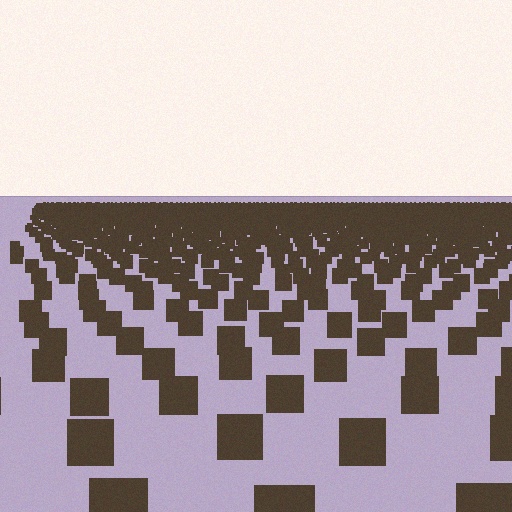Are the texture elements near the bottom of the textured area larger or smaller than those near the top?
Larger. Near the bottom, elements are closer to the viewer and appear at a bigger on-screen size.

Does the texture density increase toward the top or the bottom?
Density increases toward the top.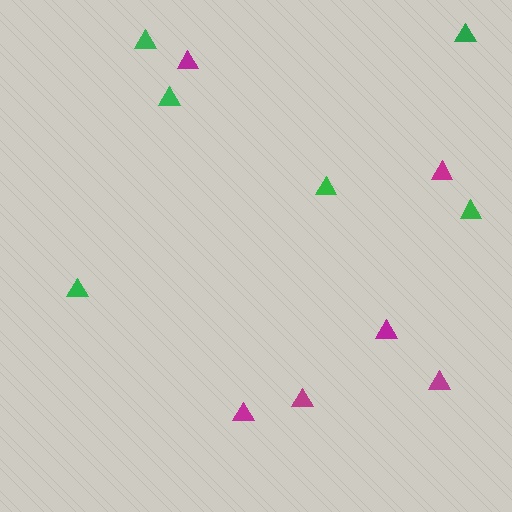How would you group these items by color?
There are 2 groups: one group of green triangles (6) and one group of magenta triangles (6).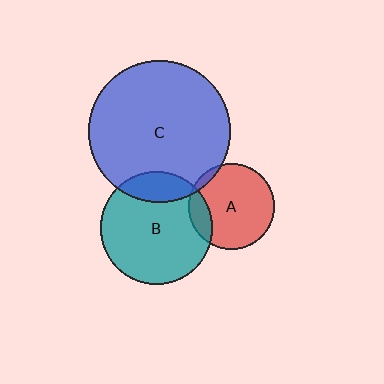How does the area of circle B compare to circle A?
Approximately 1.7 times.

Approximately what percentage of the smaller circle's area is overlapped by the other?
Approximately 15%.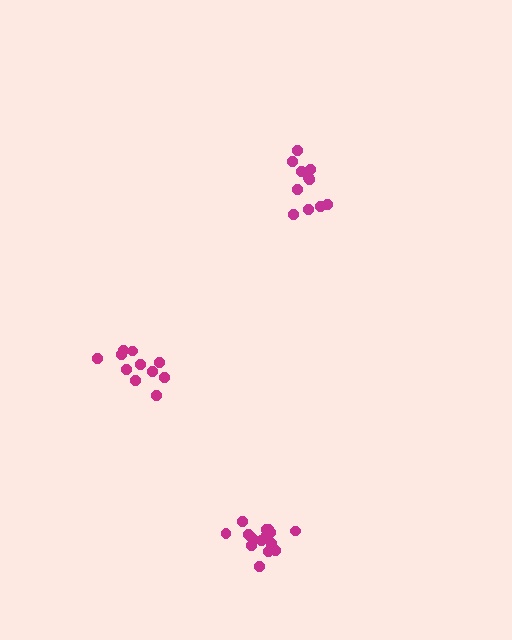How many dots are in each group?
Group 1: 15 dots, Group 2: 11 dots, Group 3: 11 dots (37 total).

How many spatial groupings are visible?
There are 3 spatial groupings.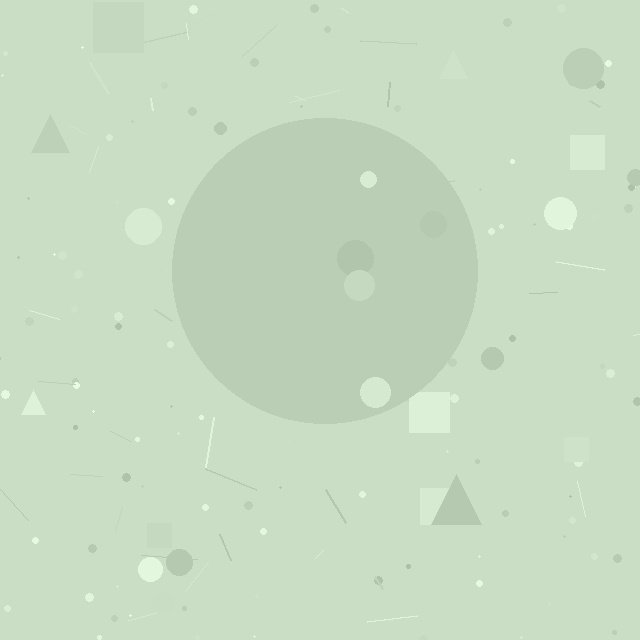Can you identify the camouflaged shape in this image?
The camouflaged shape is a circle.